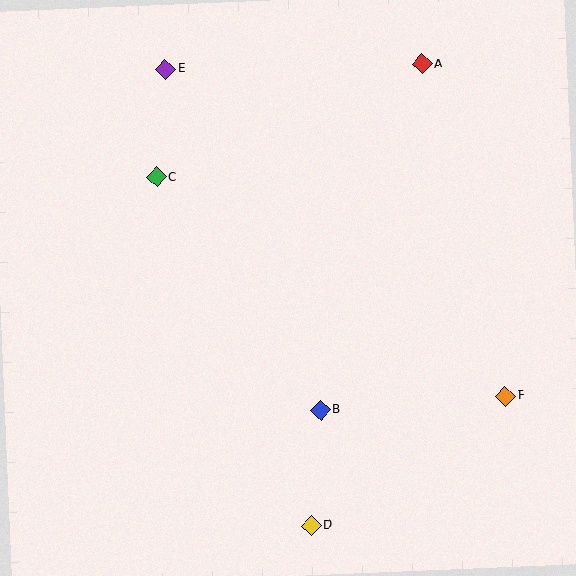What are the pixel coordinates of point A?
Point A is at (422, 64).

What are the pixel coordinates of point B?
Point B is at (320, 410).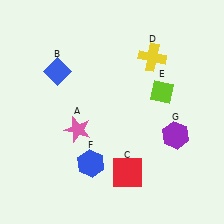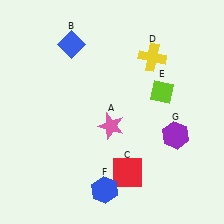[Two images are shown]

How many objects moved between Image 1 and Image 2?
3 objects moved between the two images.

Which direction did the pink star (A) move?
The pink star (A) moved right.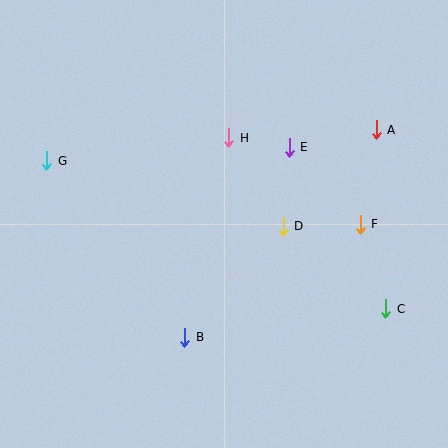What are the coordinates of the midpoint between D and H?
The midpoint between D and H is at (256, 182).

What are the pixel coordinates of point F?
Point F is at (360, 224).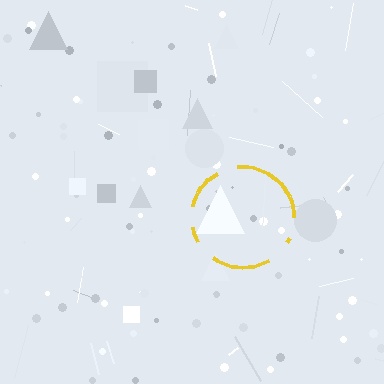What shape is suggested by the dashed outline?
The dashed outline suggests a circle.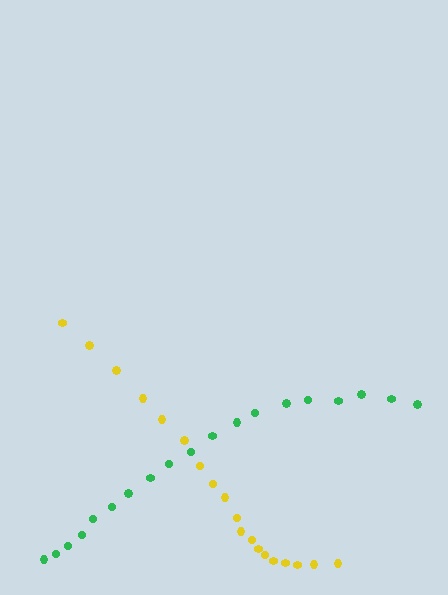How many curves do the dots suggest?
There are 2 distinct paths.